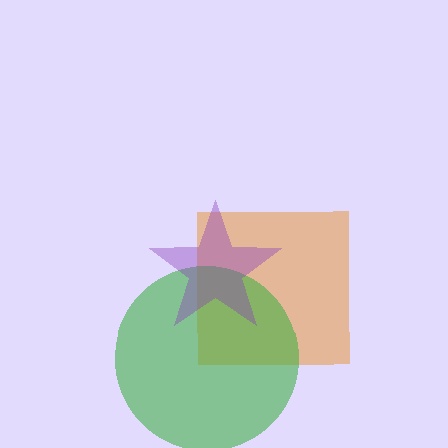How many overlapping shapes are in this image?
There are 3 overlapping shapes in the image.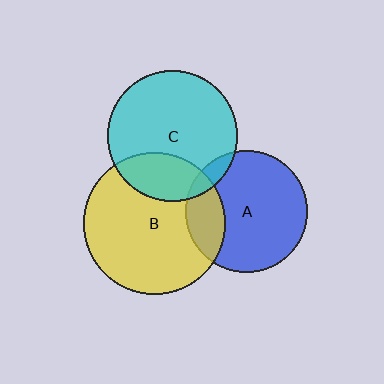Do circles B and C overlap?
Yes.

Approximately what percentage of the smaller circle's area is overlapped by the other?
Approximately 25%.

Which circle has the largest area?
Circle B (yellow).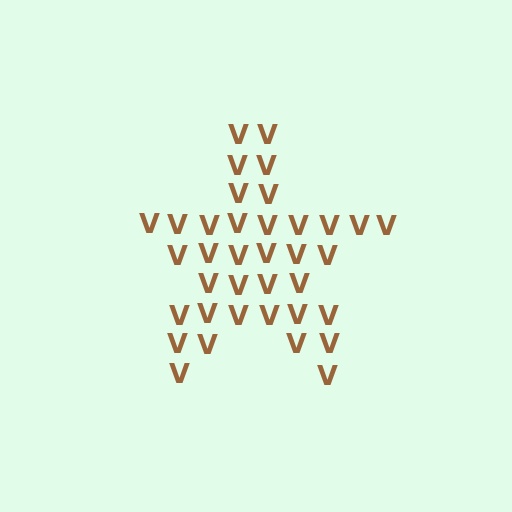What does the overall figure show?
The overall figure shows a star.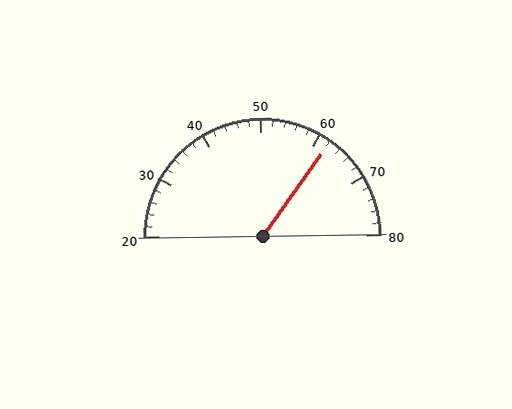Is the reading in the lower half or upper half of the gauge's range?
The reading is in the upper half of the range (20 to 80).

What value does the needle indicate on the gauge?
The needle indicates approximately 62.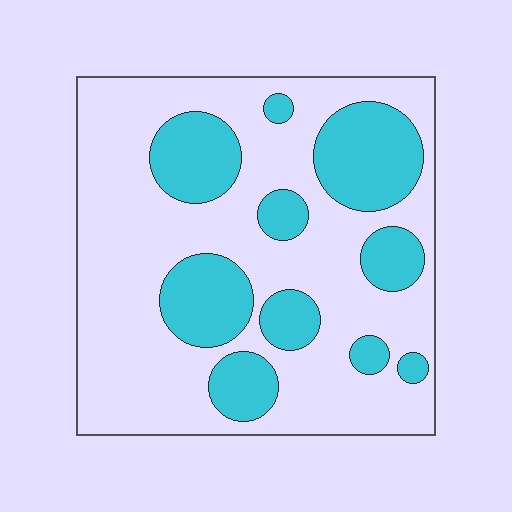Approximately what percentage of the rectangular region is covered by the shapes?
Approximately 30%.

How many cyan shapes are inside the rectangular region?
10.